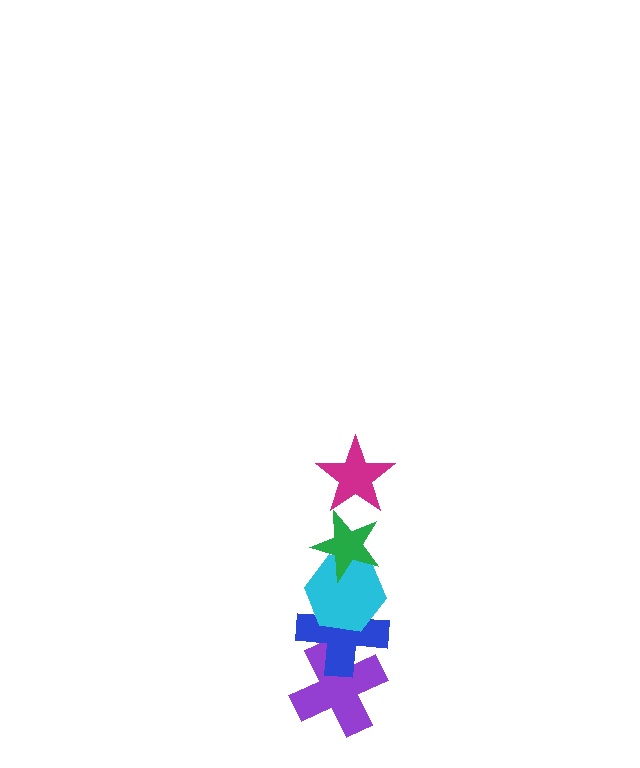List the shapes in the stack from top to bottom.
From top to bottom: the magenta star, the green star, the cyan hexagon, the blue cross, the purple cross.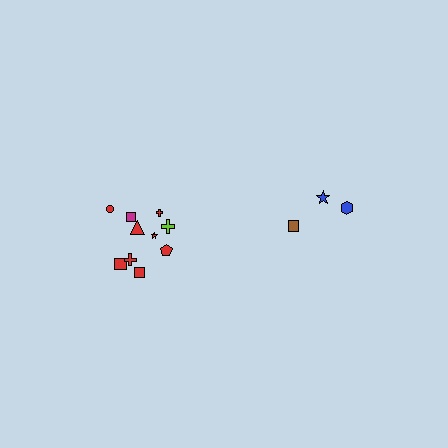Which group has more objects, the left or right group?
The left group.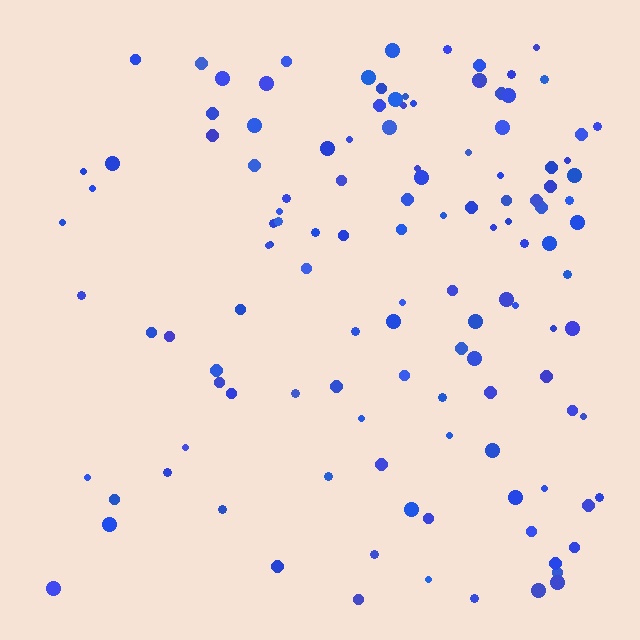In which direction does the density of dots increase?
From left to right, with the right side densest.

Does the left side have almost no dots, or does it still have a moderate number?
Still a moderate number, just noticeably fewer than the right.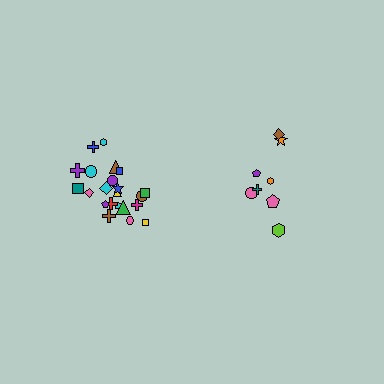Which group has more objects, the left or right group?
The left group.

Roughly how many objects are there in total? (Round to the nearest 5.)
Roughly 30 objects in total.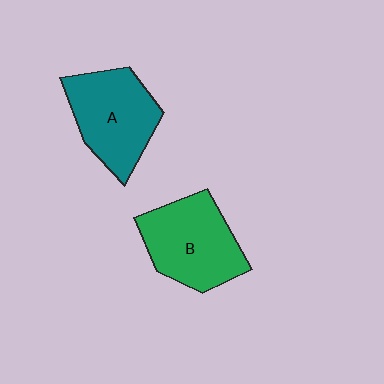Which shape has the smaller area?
Shape A (teal).